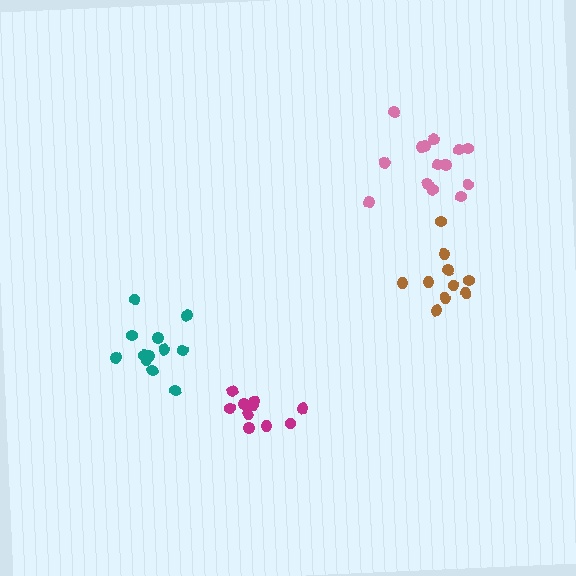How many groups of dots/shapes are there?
There are 4 groups.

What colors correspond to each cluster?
The clusters are colored: magenta, brown, pink, teal.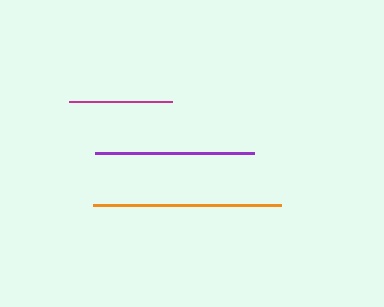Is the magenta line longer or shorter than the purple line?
The purple line is longer than the magenta line.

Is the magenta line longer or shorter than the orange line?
The orange line is longer than the magenta line.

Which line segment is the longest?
The orange line is the longest at approximately 189 pixels.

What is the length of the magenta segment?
The magenta segment is approximately 103 pixels long.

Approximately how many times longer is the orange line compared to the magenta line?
The orange line is approximately 1.8 times the length of the magenta line.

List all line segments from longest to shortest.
From longest to shortest: orange, purple, magenta.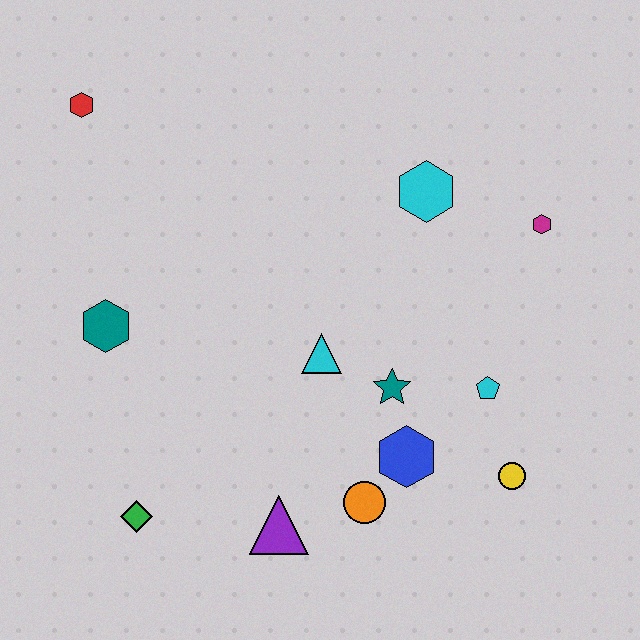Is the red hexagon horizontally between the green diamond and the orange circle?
No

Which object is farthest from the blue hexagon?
The red hexagon is farthest from the blue hexagon.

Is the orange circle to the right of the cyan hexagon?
No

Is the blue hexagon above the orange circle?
Yes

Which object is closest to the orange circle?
The blue hexagon is closest to the orange circle.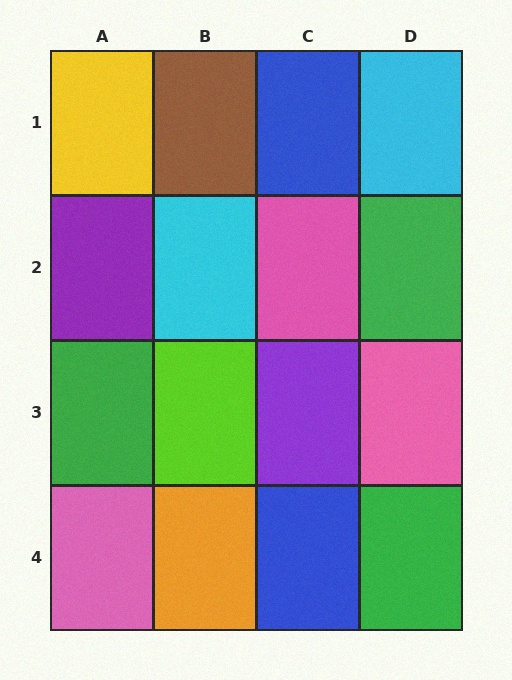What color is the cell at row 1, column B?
Brown.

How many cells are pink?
3 cells are pink.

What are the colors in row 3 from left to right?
Green, lime, purple, pink.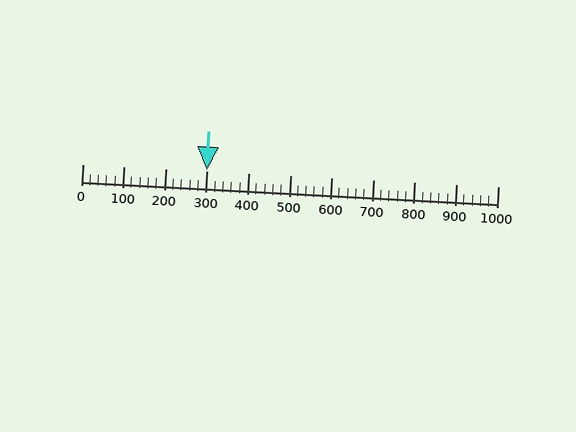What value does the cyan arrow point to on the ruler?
The cyan arrow points to approximately 300.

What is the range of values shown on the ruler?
The ruler shows values from 0 to 1000.